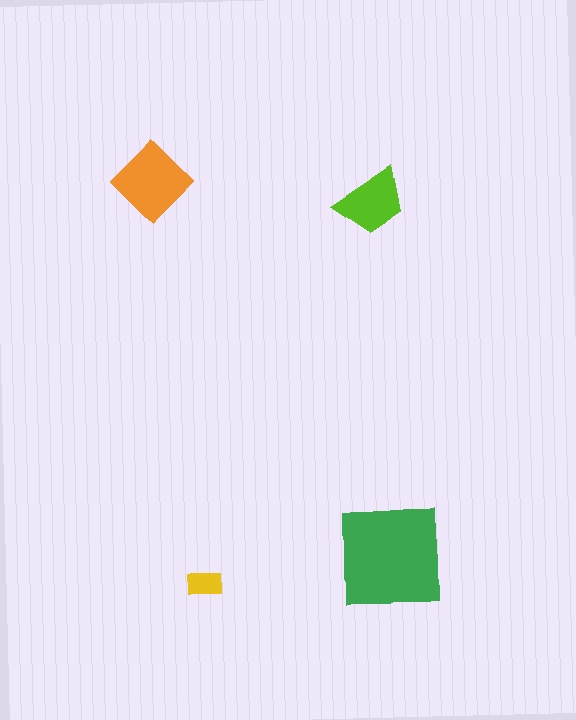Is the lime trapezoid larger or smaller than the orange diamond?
Smaller.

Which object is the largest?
The green square.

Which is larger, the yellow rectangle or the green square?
The green square.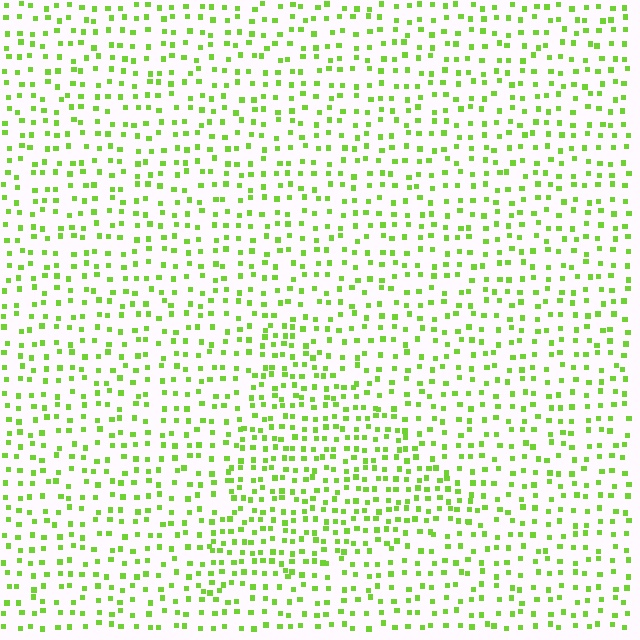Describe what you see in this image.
The image contains small lime elements arranged at two different densities. A triangle-shaped region is visible where the elements are more densely packed than the surrounding area.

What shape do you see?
I see a triangle.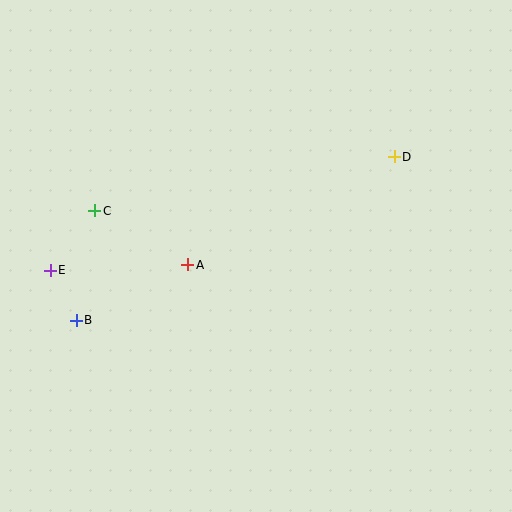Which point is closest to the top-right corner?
Point D is closest to the top-right corner.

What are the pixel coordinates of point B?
Point B is at (76, 320).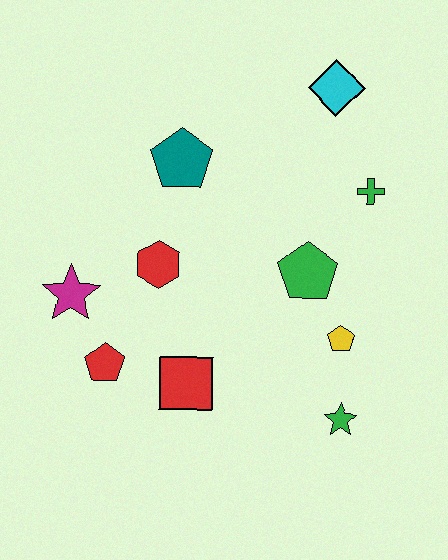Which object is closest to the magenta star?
The red pentagon is closest to the magenta star.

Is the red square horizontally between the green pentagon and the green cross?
No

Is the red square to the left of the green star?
Yes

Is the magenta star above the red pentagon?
Yes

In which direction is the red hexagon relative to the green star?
The red hexagon is to the left of the green star.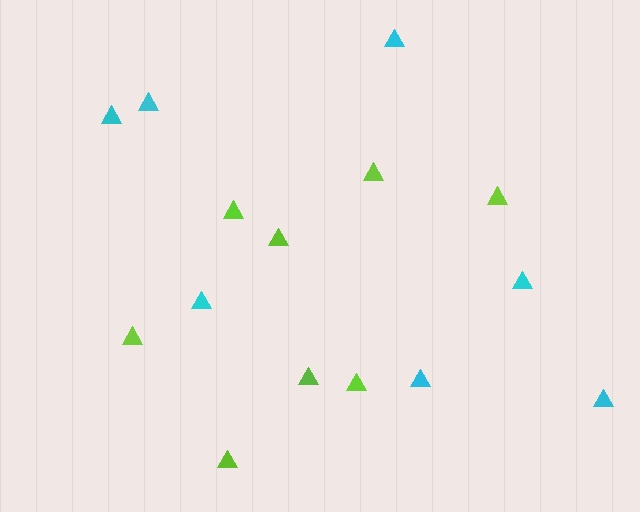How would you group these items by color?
There are 2 groups: one group of cyan triangles (7) and one group of lime triangles (8).